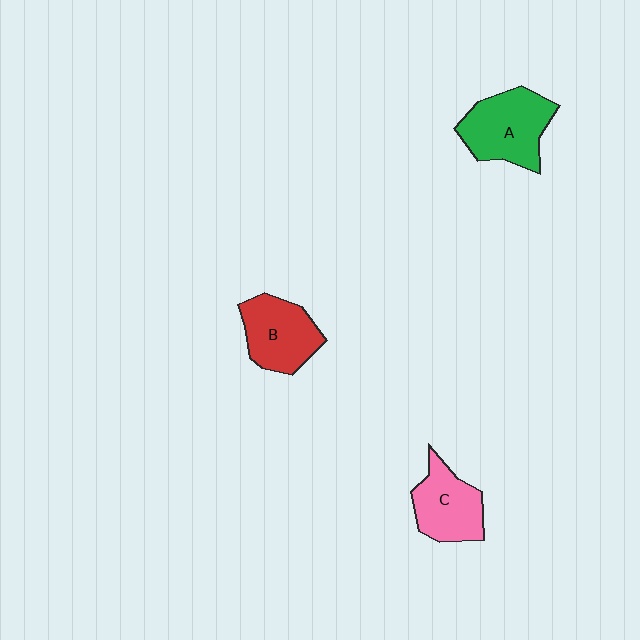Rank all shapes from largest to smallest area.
From largest to smallest: A (green), B (red), C (pink).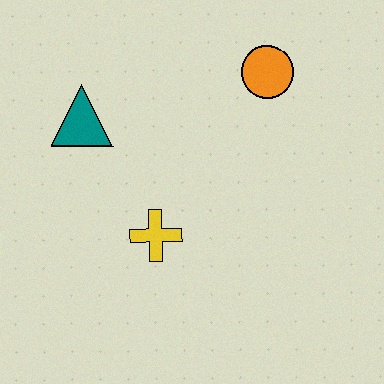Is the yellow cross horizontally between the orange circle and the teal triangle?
Yes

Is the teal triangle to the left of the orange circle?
Yes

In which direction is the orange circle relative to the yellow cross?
The orange circle is above the yellow cross.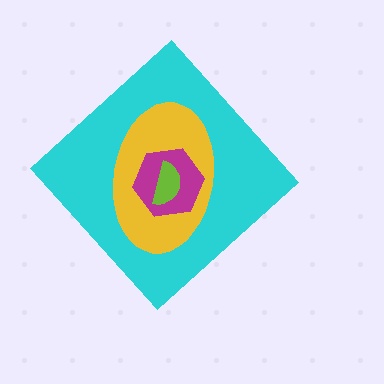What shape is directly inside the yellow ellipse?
The magenta hexagon.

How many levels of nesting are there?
4.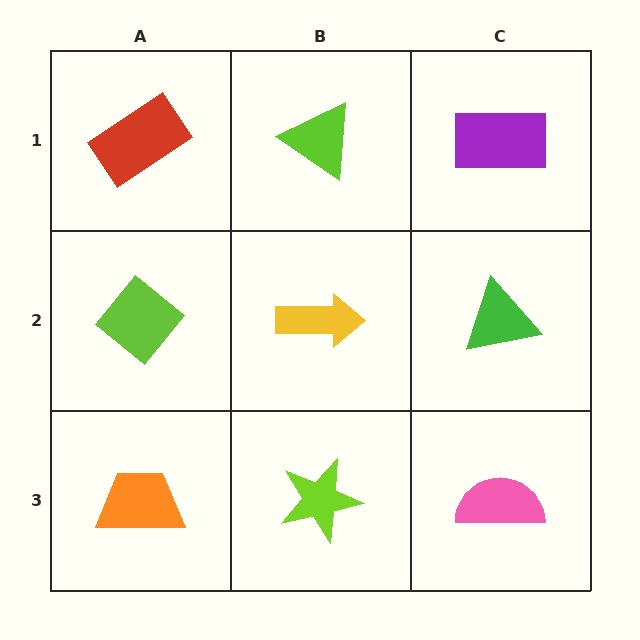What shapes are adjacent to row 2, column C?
A purple rectangle (row 1, column C), a pink semicircle (row 3, column C), a yellow arrow (row 2, column B).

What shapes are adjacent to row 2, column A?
A red rectangle (row 1, column A), an orange trapezoid (row 3, column A), a yellow arrow (row 2, column B).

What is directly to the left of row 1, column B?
A red rectangle.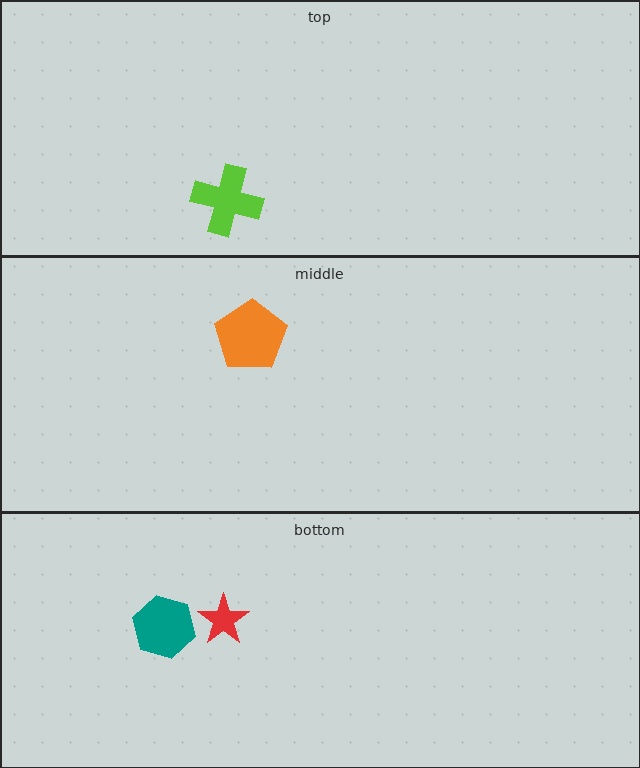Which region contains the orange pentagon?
The middle region.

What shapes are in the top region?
The lime cross.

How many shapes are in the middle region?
1.